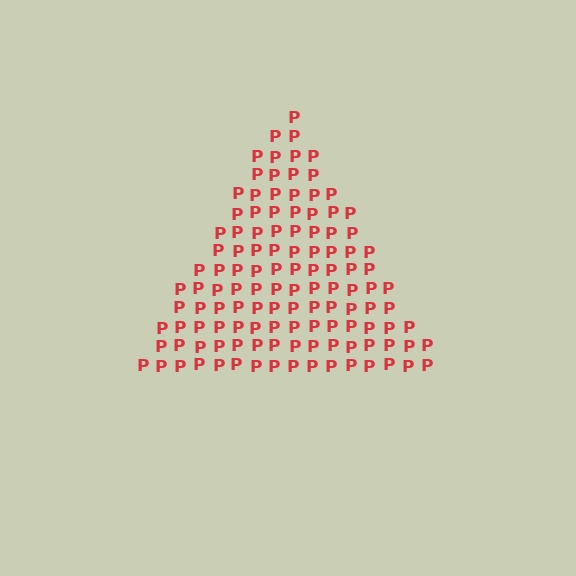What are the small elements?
The small elements are letter P's.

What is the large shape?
The large shape is a triangle.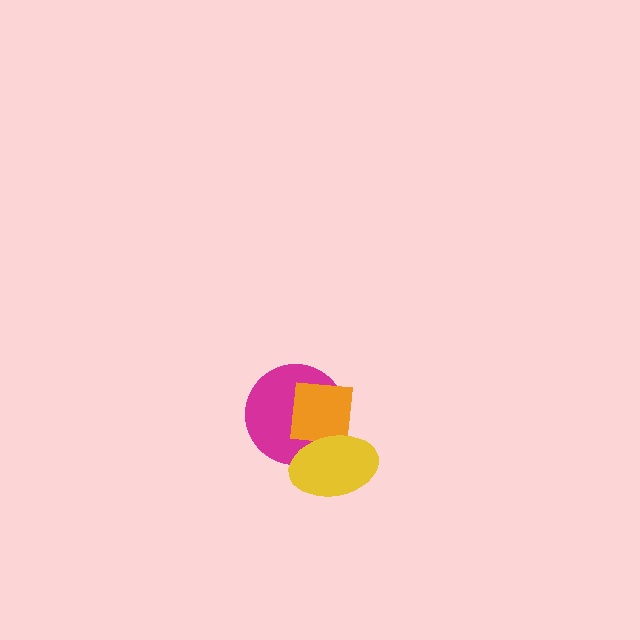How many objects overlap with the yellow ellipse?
2 objects overlap with the yellow ellipse.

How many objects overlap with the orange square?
2 objects overlap with the orange square.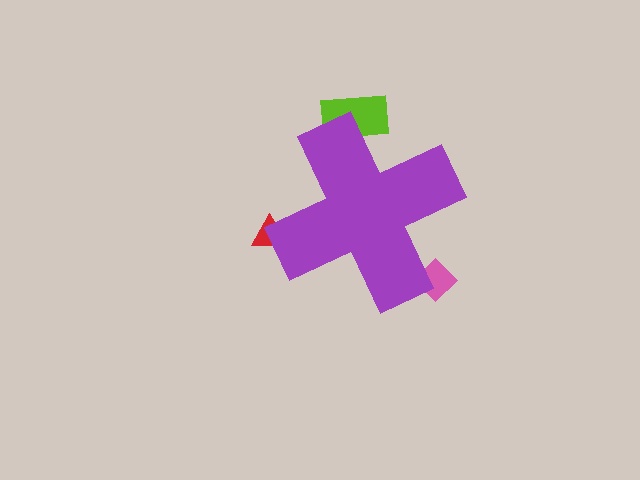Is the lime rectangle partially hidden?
Yes, the lime rectangle is partially hidden behind the purple cross.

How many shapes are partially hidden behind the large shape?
3 shapes are partially hidden.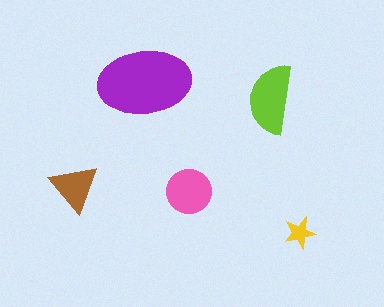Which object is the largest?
The purple ellipse.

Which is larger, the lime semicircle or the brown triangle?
The lime semicircle.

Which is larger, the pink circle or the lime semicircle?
The lime semicircle.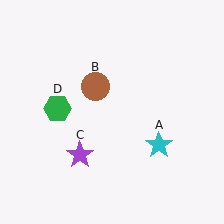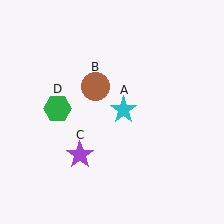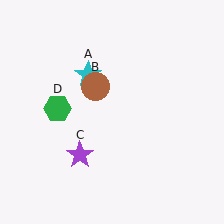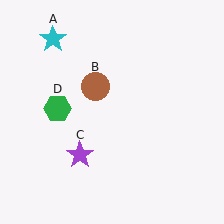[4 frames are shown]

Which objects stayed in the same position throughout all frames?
Brown circle (object B) and purple star (object C) and green hexagon (object D) remained stationary.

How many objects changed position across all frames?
1 object changed position: cyan star (object A).